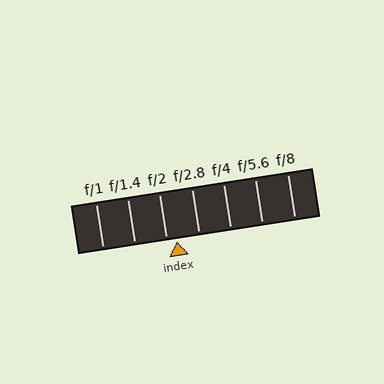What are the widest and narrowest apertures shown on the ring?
The widest aperture shown is f/1 and the narrowest is f/8.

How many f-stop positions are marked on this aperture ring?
There are 7 f-stop positions marked.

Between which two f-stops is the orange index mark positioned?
The index mark is between f/2 and f/2.8.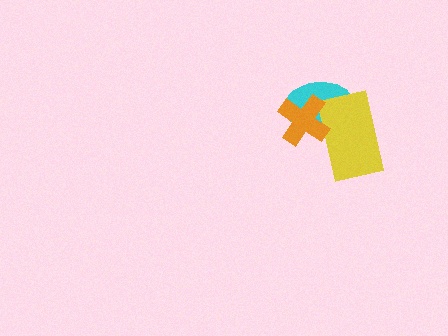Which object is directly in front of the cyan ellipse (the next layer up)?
The yellow rectangle is directly in front of the cyan ellipse.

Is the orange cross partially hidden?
No, no other shape covers it.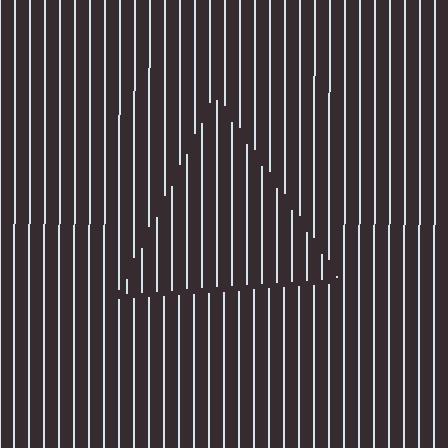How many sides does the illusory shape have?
3 sides — the line-ends trace a triangle.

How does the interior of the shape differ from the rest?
The interior of the shape contains the same grating, shifted by half a period — the contour is defined by the phase discontinuity where line-ends from the inner and outer gratings abut.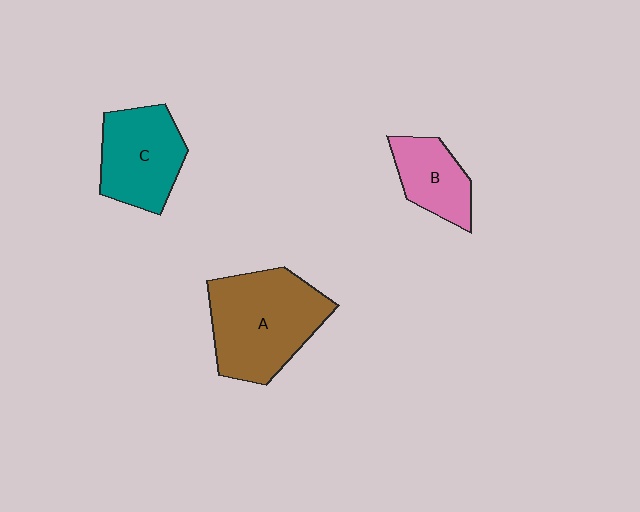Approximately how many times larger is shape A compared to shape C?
Approximately 1.4 times.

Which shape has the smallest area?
Shape B (pink).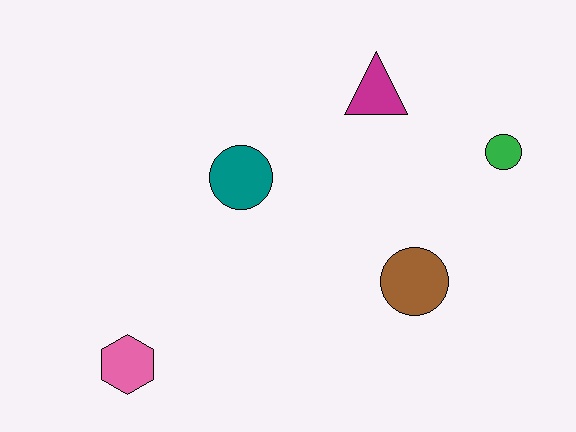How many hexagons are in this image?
There is 1 hexagon.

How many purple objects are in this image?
There are no purple objects.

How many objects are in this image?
There are 5 objects.